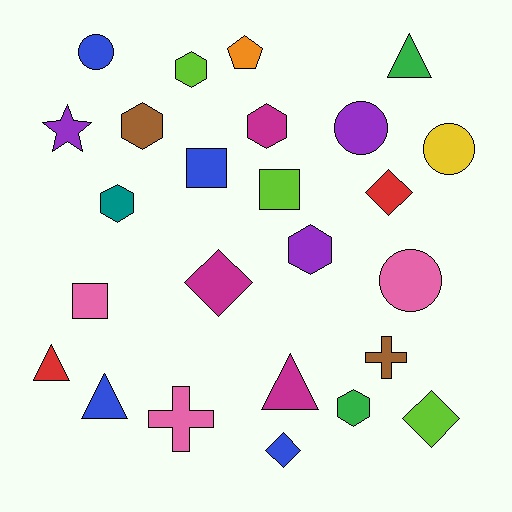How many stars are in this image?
There is 1 star.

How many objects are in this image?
There are 25 objects.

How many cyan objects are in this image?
There are no cyan objects.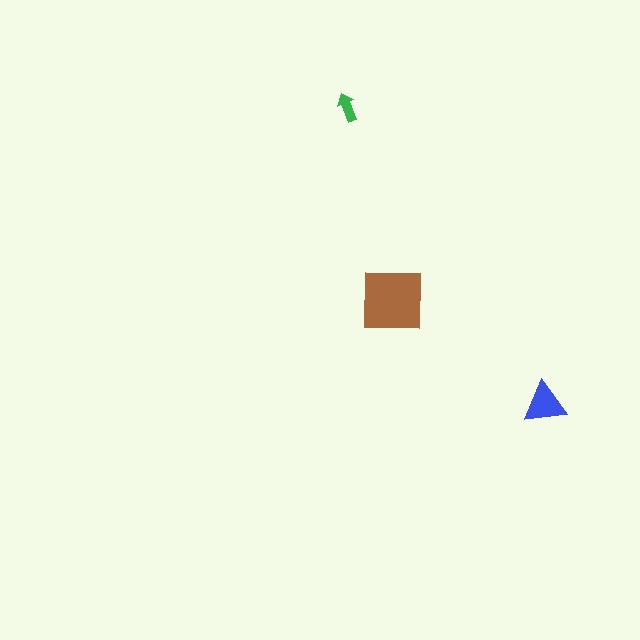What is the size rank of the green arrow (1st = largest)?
3rd.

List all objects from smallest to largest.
The green arrow, the blue triangle, the brown square.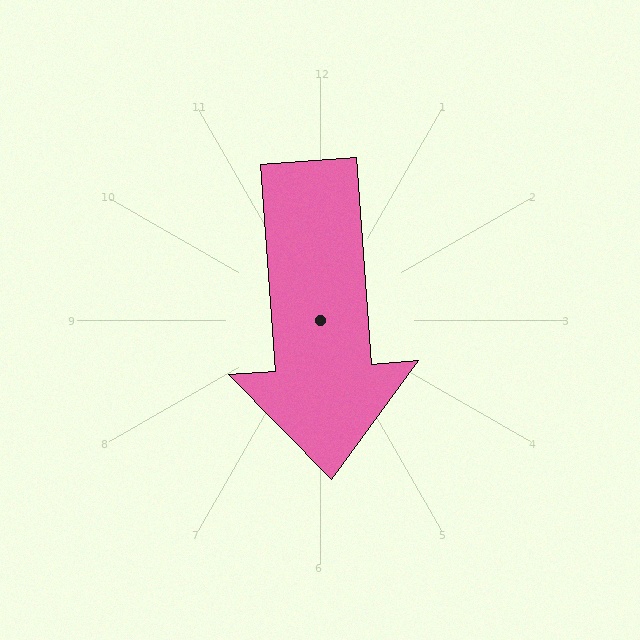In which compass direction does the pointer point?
South.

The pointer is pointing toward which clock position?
Roughly 6 o'clock.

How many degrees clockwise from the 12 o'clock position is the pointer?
Approximately 176 degrees.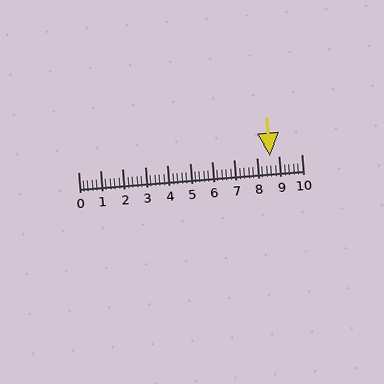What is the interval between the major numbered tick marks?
The major tick marks are spaced 1 units apart.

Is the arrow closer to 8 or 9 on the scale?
The arrow is closer to 9.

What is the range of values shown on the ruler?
The ruler shows values from 0 to 10.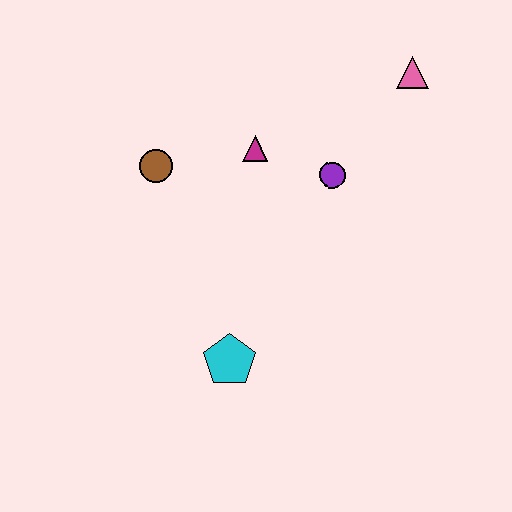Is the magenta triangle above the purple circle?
Yes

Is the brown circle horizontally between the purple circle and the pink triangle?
No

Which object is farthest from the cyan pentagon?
The pink triangle is farthest from the cyan pentagon.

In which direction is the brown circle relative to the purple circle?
The brown circle is to the left of the purple circle.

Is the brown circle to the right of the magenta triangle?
No